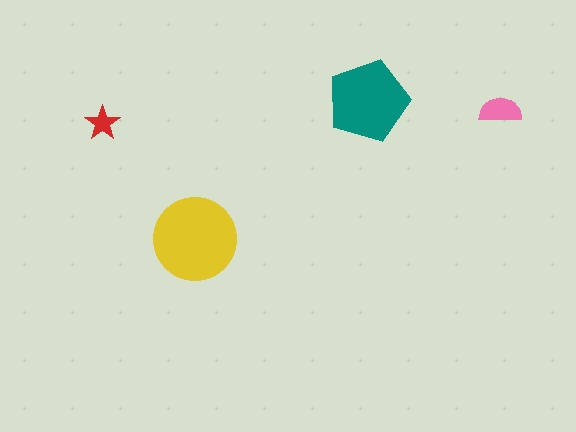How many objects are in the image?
There are 4 objects in the image.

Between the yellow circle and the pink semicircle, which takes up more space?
The yellow circle.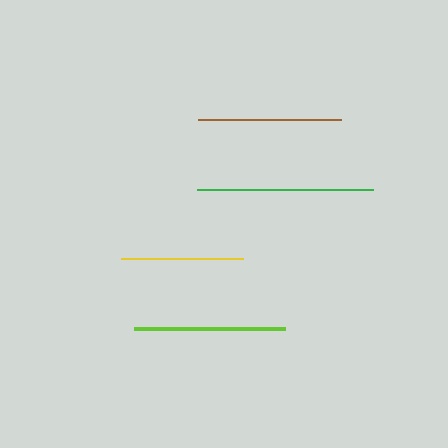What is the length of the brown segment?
The brown segment is approximately 143 pixels long.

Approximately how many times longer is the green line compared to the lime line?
The green line is approximately 1.2 times the length of the lime line.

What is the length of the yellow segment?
The yellow segment is approximately 123 pixels long.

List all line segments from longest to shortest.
From longest to shortest: green, lime, brown, yellow.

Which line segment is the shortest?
The yellow line is the shortest at approximately 123 pixels.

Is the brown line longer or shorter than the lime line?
The lime line is longer than the brown line.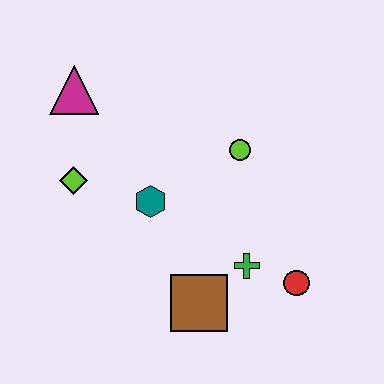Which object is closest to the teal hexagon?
The lime diamond is closest to the teal hexagon.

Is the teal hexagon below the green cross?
No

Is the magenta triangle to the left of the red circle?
Yes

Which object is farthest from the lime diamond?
The red circle is farthest from the lime diamond.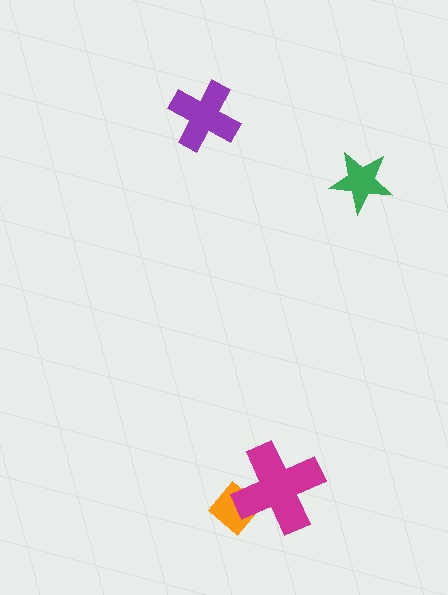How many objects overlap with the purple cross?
0 objects overlap with the purple cross.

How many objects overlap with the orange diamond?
1 object overlaps with the orange diamond.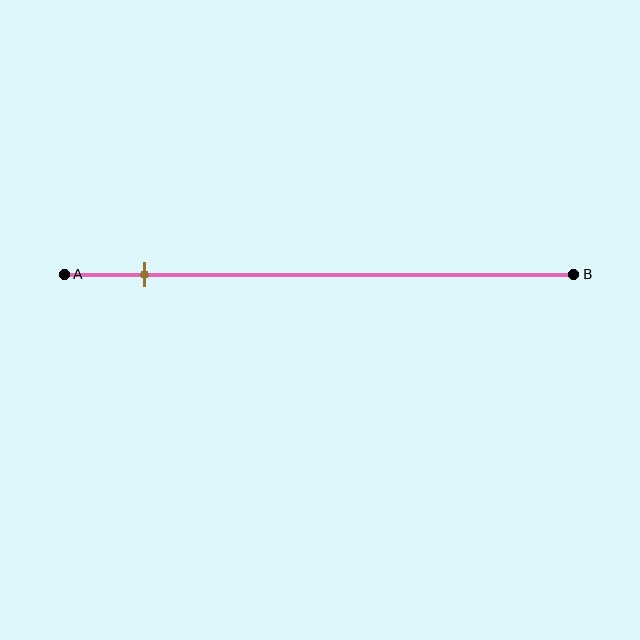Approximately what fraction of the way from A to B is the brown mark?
The brown mark is approximately 15% of the way from A to B.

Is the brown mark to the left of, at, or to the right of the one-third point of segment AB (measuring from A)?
The brown mark is to the left of the one-third point of segment AB.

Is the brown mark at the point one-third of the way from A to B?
No, the mark is at about 15% from A, not at the 33% one-third point.